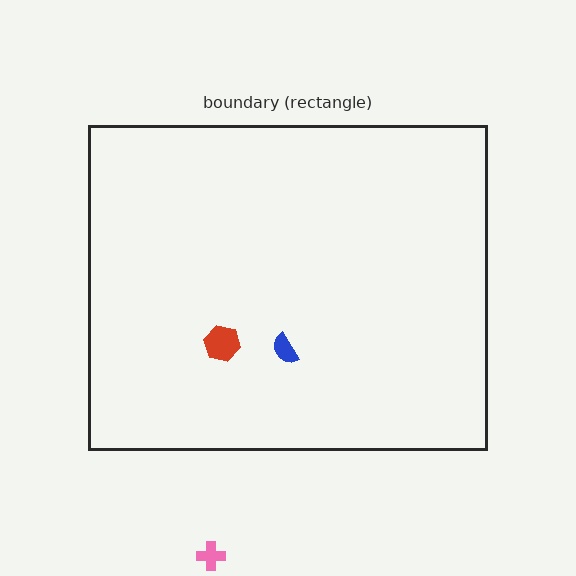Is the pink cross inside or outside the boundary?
Outside.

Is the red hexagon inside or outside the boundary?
Inside.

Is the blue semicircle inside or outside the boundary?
Inside.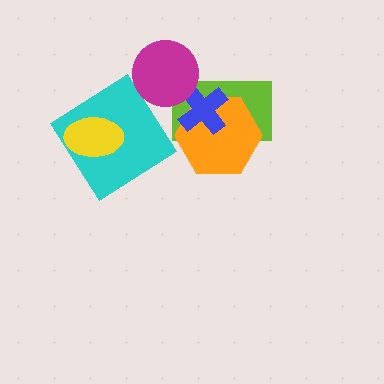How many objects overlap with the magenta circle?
2 objects overlap with the magenta circle.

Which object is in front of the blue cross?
The magenta circle is in front of the blue cross.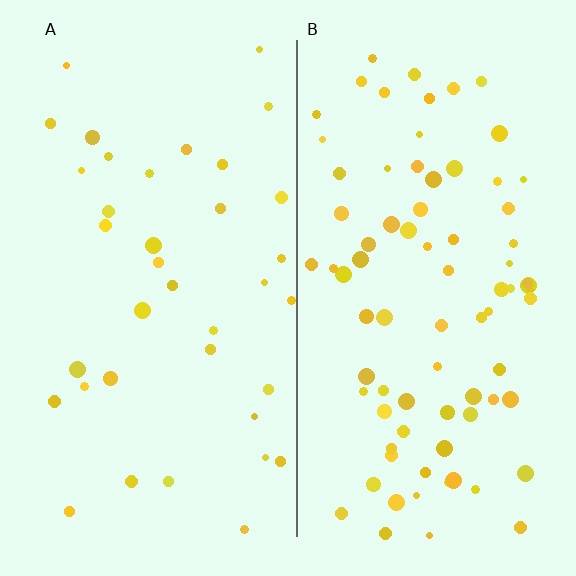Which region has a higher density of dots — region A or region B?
B (the right).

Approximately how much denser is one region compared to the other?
Approximately 2.2× — region B over region A.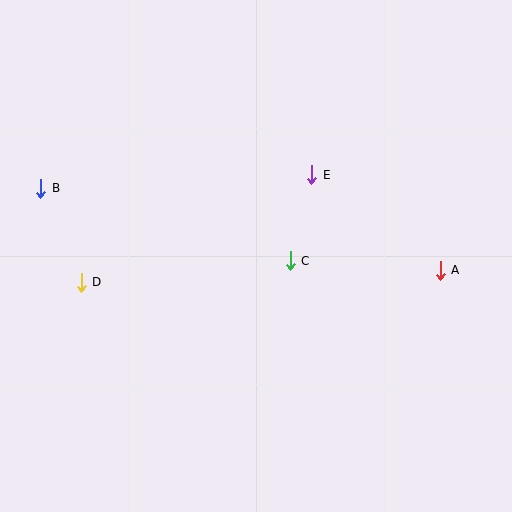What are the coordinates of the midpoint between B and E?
The midpoint between B and E is at (176, 182).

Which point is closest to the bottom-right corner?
Point A is closest to the bottom-right corner.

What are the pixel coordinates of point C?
Point C is at (290, 261).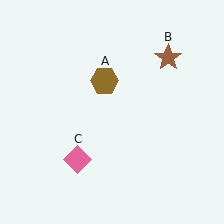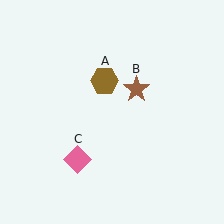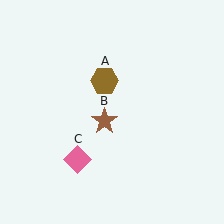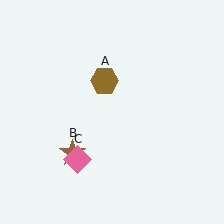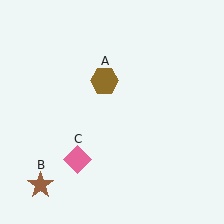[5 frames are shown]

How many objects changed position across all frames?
1 object changed position: brown star (object B).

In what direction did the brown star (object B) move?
The brown star (object B) moved down and to the left.